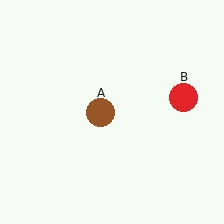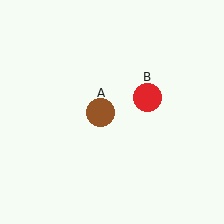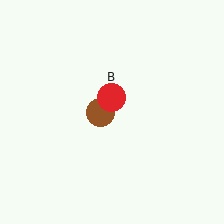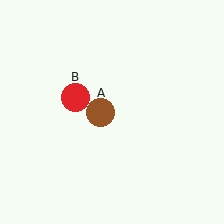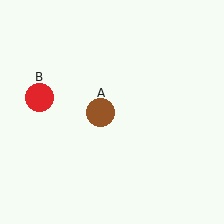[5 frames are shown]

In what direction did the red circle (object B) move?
The red circle (object B) moved left.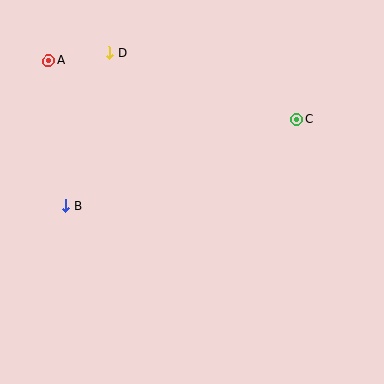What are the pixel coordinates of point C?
Point C is at (297, 119).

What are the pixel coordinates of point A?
Point A is at (48, 61).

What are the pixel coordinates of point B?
Point B is at (66, 206).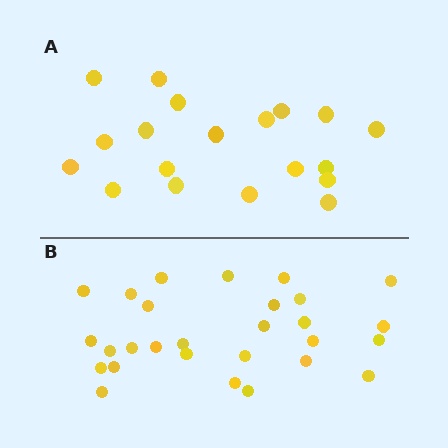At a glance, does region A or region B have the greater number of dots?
Region B (the bottom region) has more dots.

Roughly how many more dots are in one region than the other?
Region B has roughly 8 or so more dots than region A.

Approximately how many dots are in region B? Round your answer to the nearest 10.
About 30 dots. (The exact count is 28, which rounds to 30.)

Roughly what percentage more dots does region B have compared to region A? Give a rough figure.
About 45% more.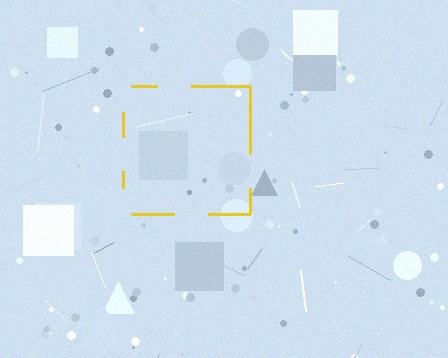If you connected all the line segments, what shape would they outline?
They would outline a square.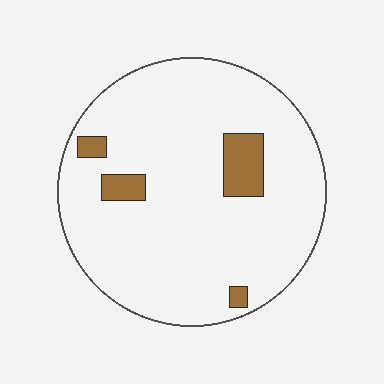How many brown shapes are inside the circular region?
4.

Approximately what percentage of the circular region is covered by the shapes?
Approximately 10%.